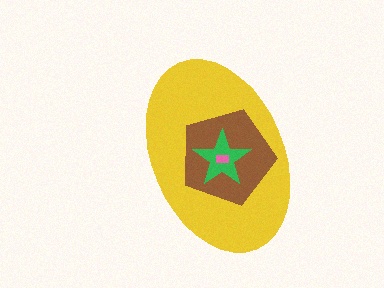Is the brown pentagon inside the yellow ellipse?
Yes.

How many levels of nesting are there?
4.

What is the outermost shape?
The yellow ellipse.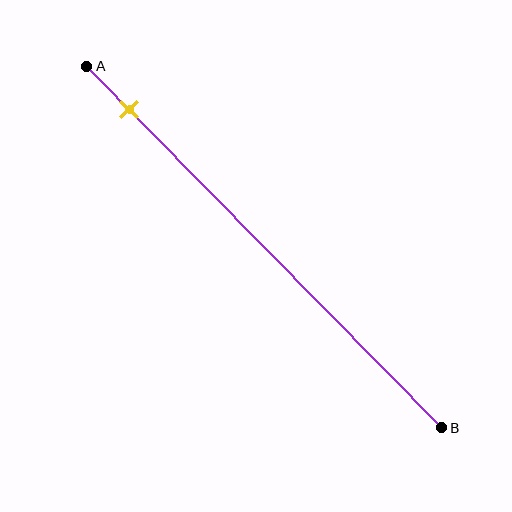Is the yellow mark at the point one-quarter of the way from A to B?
No, the mark is at about 10% from A, not at the 25% one-quarter point.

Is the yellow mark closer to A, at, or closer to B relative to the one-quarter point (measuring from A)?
The yellow mark is closer to point A than the one-quarter point of segment AB.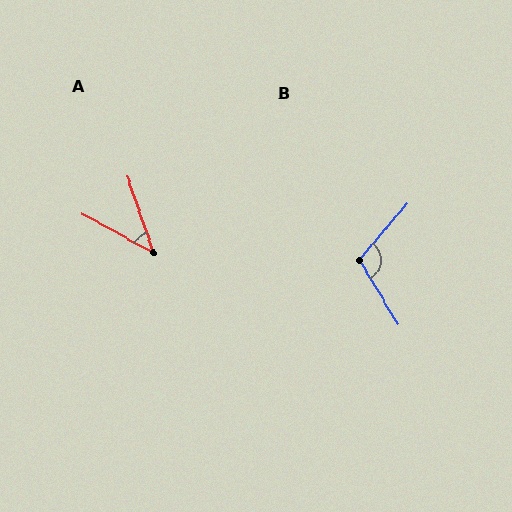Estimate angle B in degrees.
Approximately 109 degrees.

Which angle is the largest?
B, at approximately 109 degrees.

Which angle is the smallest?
A, at approximately 43 degrees.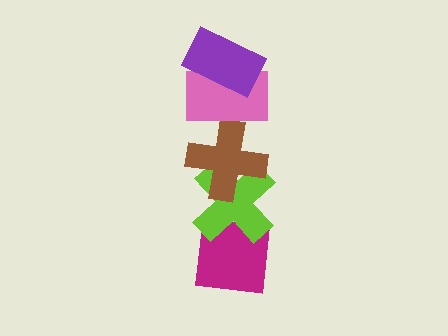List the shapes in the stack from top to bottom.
From top to bottom: the purple rectangle, the pink rectangle, the brown cross, the lime cross, the magenta square.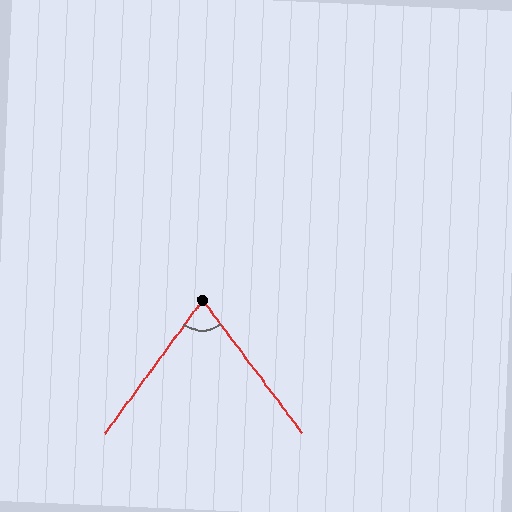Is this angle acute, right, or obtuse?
It is acute.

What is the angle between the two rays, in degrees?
Approximately 73 degrees.